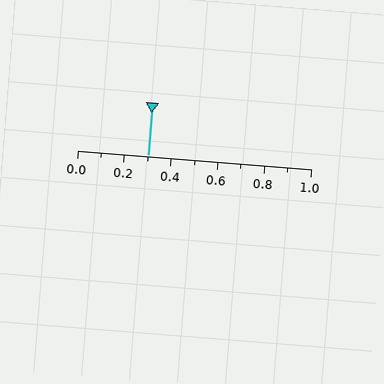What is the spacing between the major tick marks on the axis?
The major ticks are spaced 0.2 apart.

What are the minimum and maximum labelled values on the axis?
The axis runs from 0.0 to 1.0.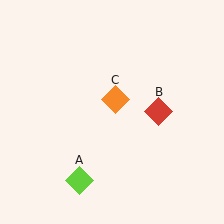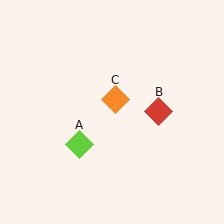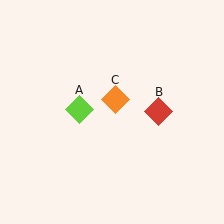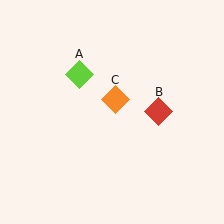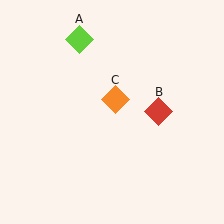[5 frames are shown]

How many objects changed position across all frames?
1 object changed position: lime diamond (object A).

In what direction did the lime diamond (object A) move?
The lime diamond (object A) moved up.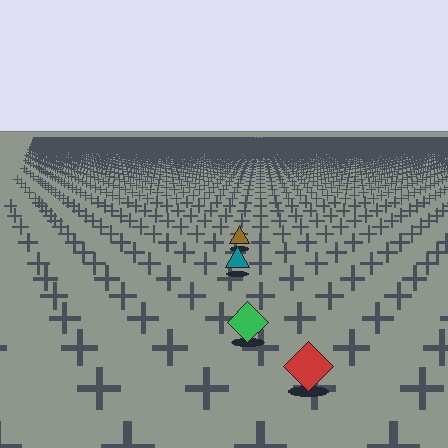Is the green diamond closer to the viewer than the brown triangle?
Yes. The green diamond is closer — you can tell from the texture gradient: the ground texture is coarser near it.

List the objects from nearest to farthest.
From nearest to farthest: the red diamond, the green diamond, the teal triangle, the brown triangle.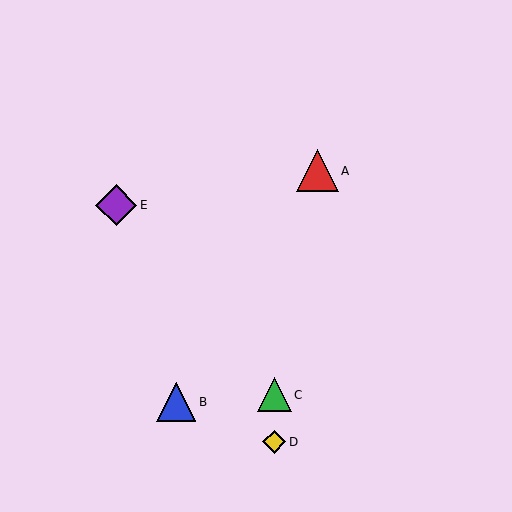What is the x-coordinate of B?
Object B is at x≈176.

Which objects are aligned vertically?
Objects C, D are aligned vertically.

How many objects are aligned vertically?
2 objects (C, D) are aligned vertically.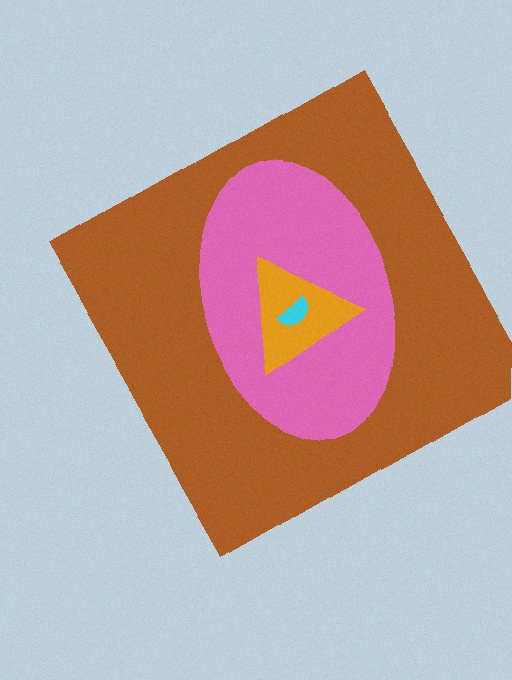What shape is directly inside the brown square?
The pink ellipse.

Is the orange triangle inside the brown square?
Yes.